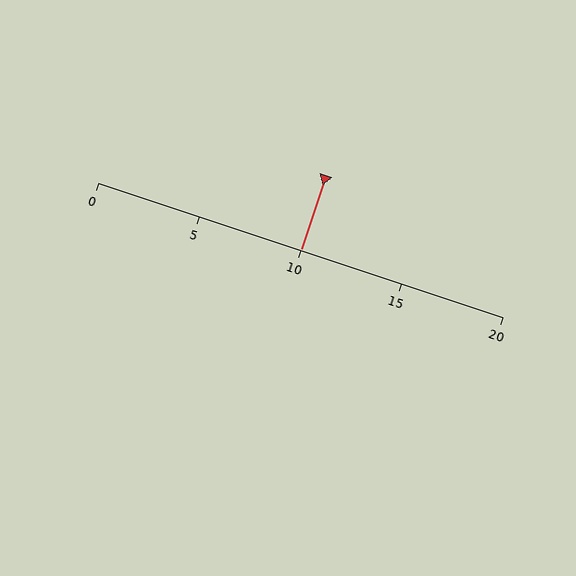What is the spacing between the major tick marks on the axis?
The major ticks are spaced 5 apart.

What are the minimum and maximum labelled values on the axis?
The axis runs from 0 to 20.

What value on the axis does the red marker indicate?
The marker indicates approximately 10.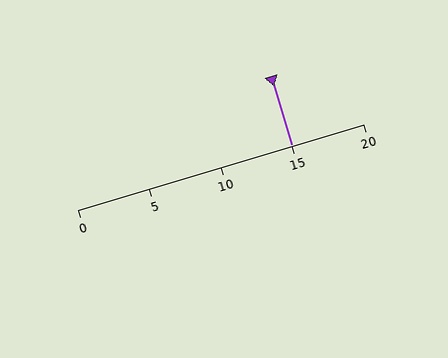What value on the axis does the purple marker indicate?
The marker indicates approximately 15.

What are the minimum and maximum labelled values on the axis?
The axis runs from 0 to 20.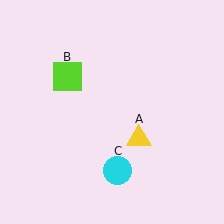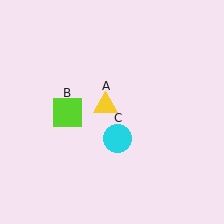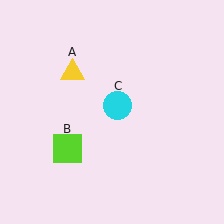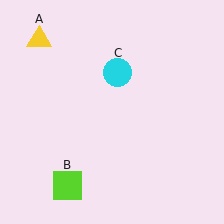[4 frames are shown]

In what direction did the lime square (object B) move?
The lime square (object B) moved down.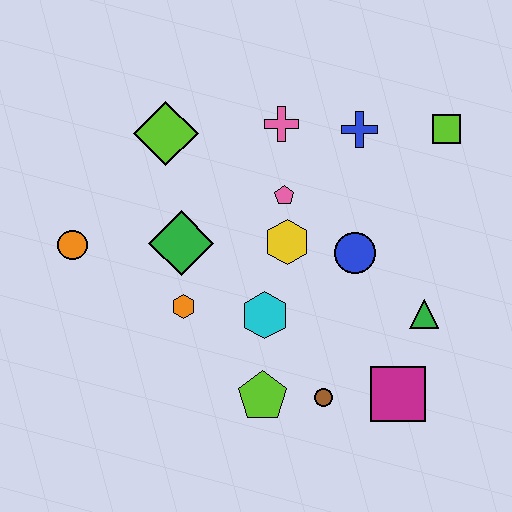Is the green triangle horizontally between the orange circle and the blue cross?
No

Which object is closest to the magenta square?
The brown circle is closest to the magenta square.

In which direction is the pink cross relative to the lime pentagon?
The pink cross is above the lime pentagon.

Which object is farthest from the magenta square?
The orange circle is farthest from the magenta square.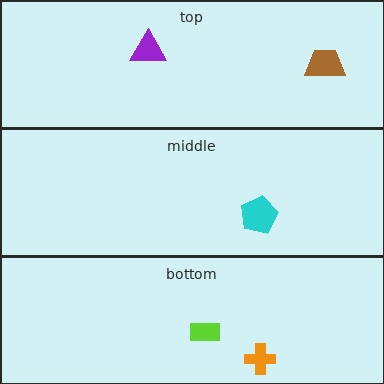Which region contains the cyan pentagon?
The middle region.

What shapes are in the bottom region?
The lime rectangle, the orange cross.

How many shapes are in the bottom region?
2.